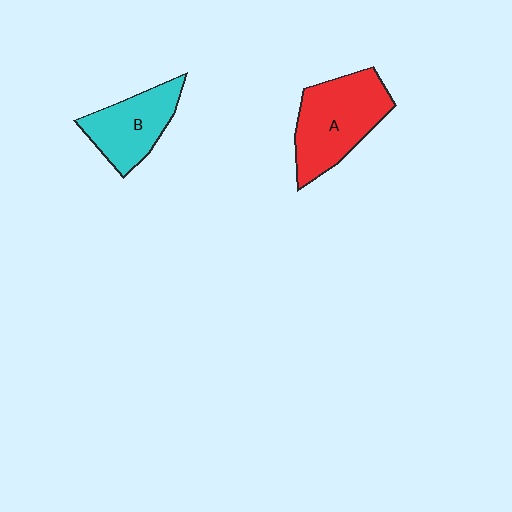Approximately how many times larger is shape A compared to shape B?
Approximately 1.4 times.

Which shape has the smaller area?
Shape B (cyan).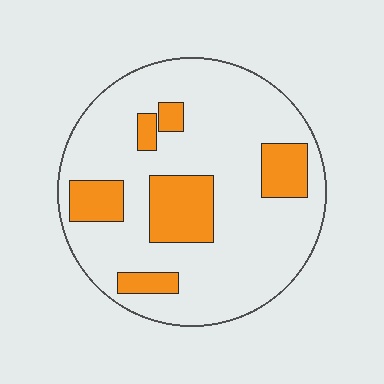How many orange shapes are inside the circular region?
6.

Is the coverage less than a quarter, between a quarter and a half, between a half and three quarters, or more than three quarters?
Less than a quarter.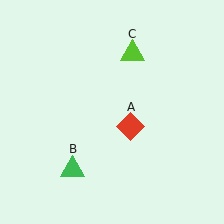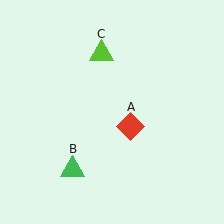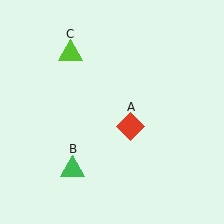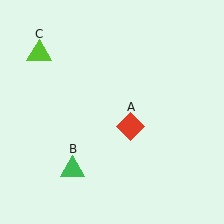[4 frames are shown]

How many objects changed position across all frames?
1 object changed position: lime triangle (object C).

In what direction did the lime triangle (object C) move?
The lime triangle (object C) moved left.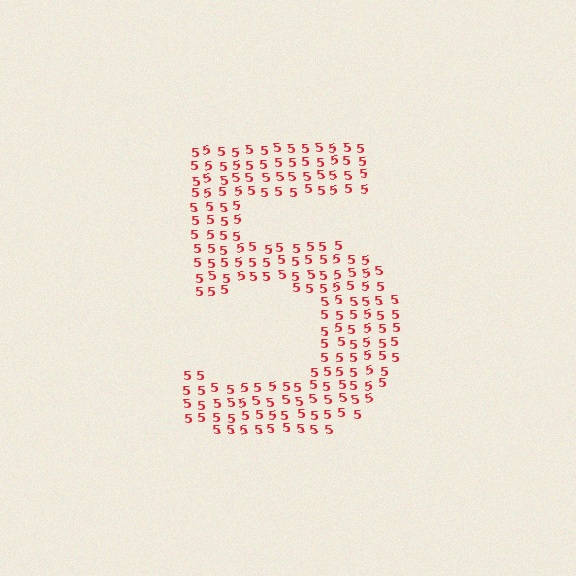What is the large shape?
The large shape is the digit 5.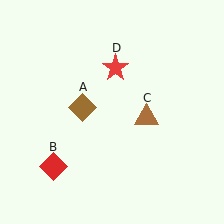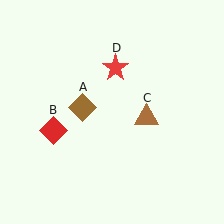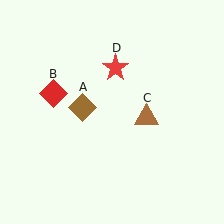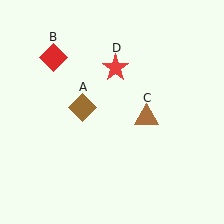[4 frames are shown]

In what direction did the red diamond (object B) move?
The red diamond (object B) moved up.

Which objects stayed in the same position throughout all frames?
Brown diamond (object A) and brown triangle (object C) and red star (object D) remained stationary.